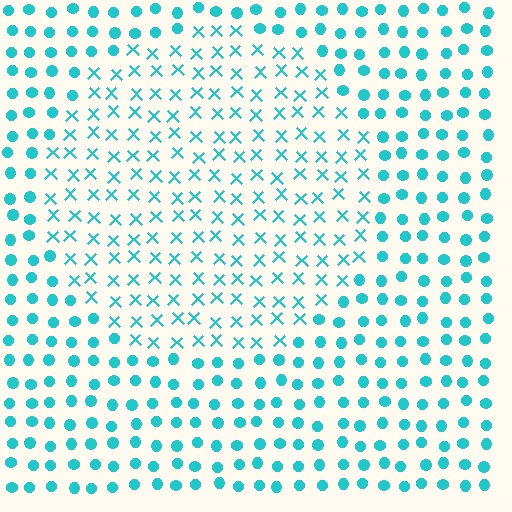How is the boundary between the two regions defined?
The boundary is defined by a change in element shape: X marks inside vs. circles outside. All elements share the same color and spacing.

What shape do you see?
I see a circle.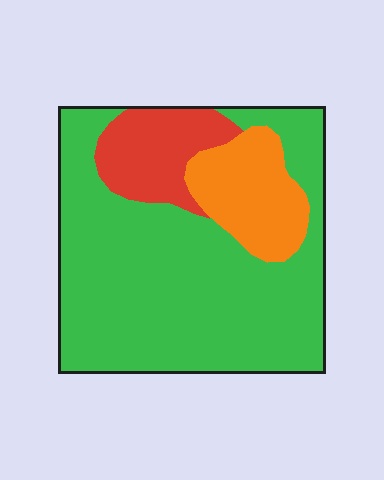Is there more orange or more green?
Green.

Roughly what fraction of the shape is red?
Red takes up less than a sixth of the shape.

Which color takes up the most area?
Green, at roughly 70%.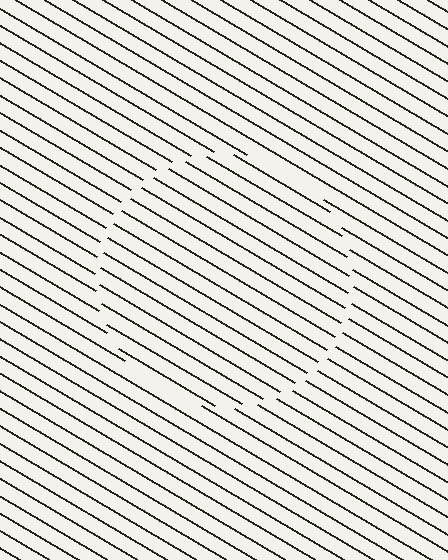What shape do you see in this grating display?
An illusory circle. The interior of the shape contains the same grating, shifted by half a period — the contour is defined by the phase discontinuity where line-ends from the inner and outer gratings abut.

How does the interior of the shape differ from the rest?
The interior of the shape contains the same grating, shifted by half a period — the contour is defined by the phase discontinuity where line-ends from the inner and outer gratings abut.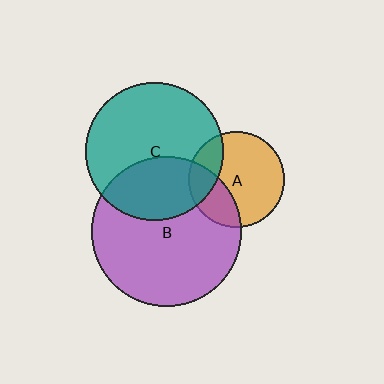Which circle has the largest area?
Circle B (purple).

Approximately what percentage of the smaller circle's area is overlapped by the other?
Approximately 20%.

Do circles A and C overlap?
Yes.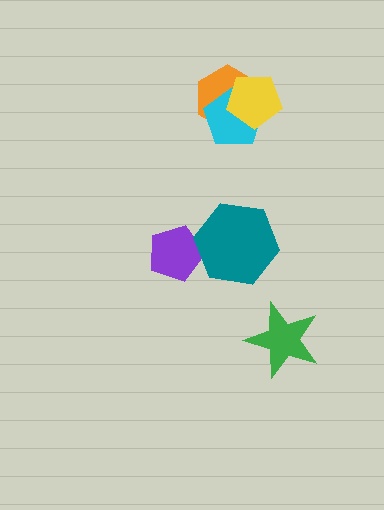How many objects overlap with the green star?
0 objects overlap with the green star.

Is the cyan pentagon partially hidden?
Yes, it is partially covered by another shape.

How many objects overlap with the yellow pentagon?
2 objects overlap with the yellow pentagon.